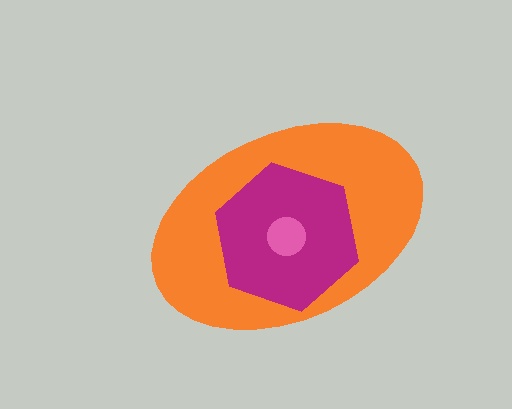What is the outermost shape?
The orange ellipse.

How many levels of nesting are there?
3.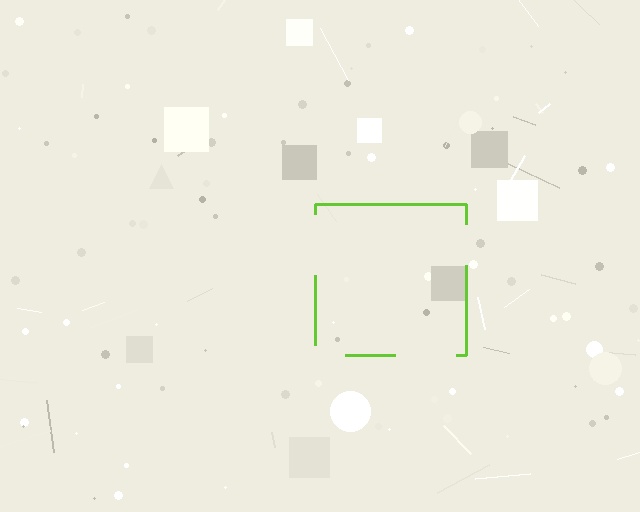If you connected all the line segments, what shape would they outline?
They would outline a square.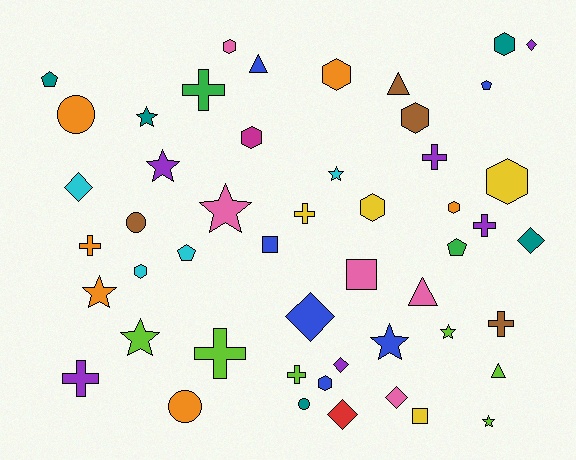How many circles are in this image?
There are 4 circles.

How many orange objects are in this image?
There are 6 orange objects.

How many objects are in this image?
There are 50 objects.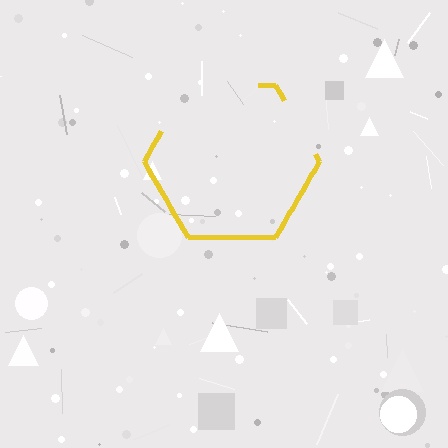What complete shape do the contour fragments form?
The contour fragments form a hexagon.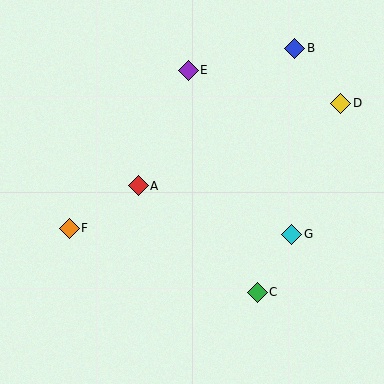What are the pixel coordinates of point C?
Point C is at (257, 292).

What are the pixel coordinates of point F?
Point F is at (69, 228).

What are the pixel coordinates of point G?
Point G is at (292, 235).